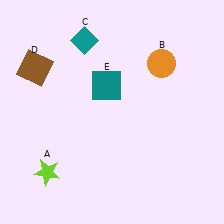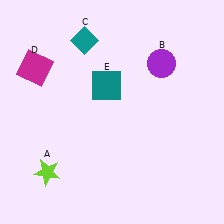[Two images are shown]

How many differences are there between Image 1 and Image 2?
There are 2 differences between the two images.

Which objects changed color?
B changed from orange to purple. D changed from brown to magenta.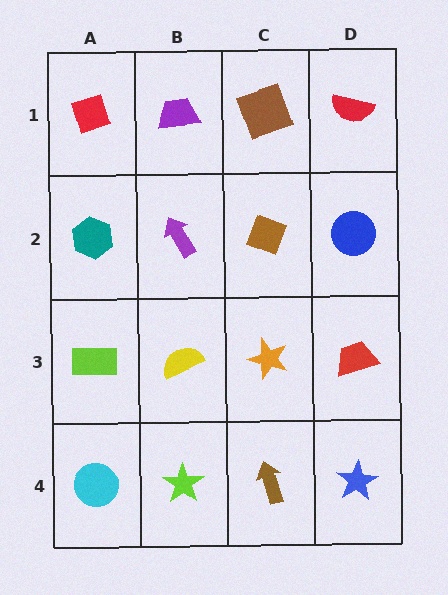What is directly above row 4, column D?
A red trapezoid.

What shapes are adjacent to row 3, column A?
A teal hexagon (row 2, column A), a cyan circle (row 4, column A), a yellow semicircle (row 3, column B).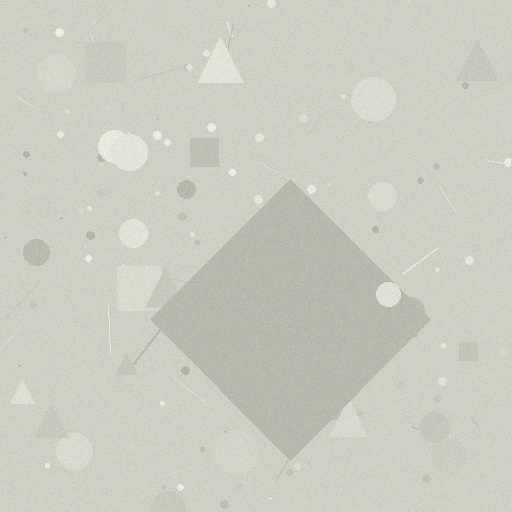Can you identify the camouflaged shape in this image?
The camouflaged shape is a diamond.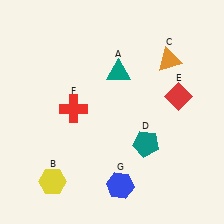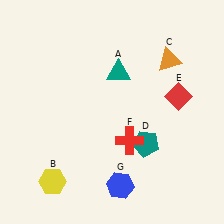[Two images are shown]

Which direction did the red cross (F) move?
The red cross (F) moved right.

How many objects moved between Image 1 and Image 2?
1 object moved between the two images.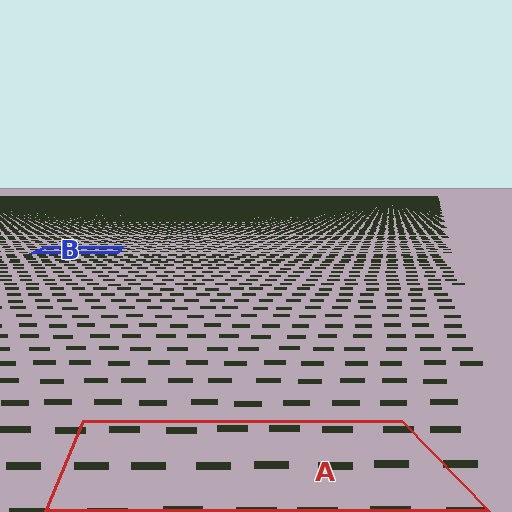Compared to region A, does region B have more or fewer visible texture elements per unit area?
Region B has more texture elements per unit area — they are packed more densely because it is farther away.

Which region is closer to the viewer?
Region A is closer. The texture elements there are larger and more spread out.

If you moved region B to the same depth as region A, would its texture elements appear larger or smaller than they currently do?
They would appear larger. At a closer depth, the same texture elements are projected at a bigger on-screen size.